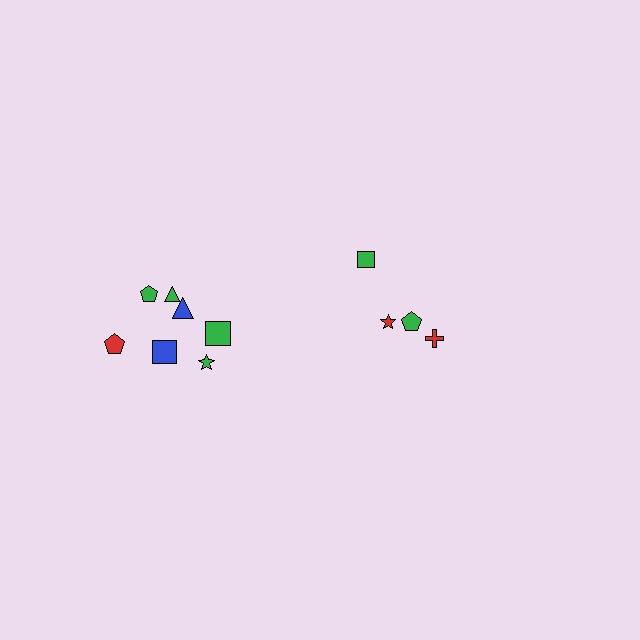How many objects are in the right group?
There are 4 objects.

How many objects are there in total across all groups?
There are 11 objects.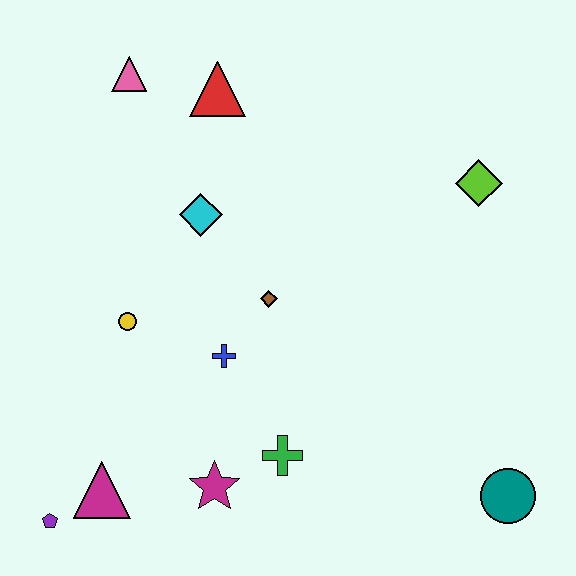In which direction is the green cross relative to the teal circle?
The green cross is to the left of the teal circle.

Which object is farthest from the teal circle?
The pink triangle is farthest from the teal circle.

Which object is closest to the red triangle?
The pink triangle is closest to the red triangle.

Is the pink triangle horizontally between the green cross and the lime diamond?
No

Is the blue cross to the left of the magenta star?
No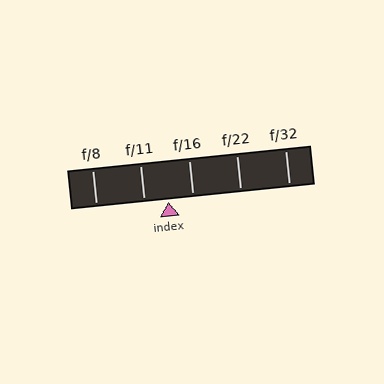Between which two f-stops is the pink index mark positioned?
The index mark is between f/11 and f/16.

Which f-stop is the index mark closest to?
The index mark is closest to f/11.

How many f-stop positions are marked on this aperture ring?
There are 5 f-stop positions marked.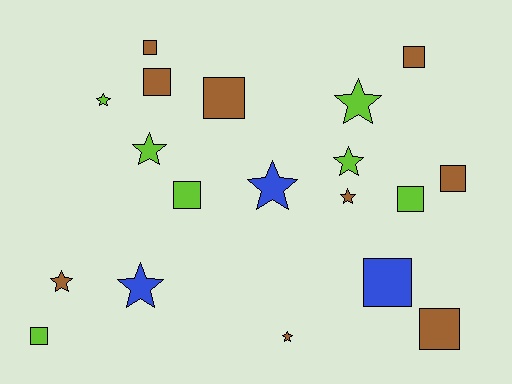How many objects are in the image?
There are 19 objects.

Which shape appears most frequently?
Square, with 10 objects.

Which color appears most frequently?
Brown, with 9 objects.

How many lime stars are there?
There are 4 lime stars.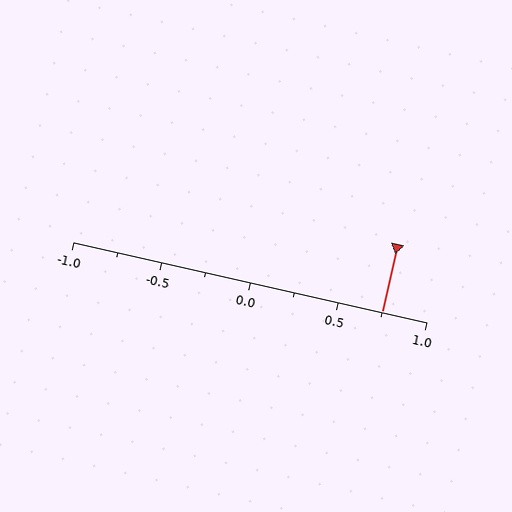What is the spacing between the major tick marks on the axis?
The major ticks are spaced 0.5 apart.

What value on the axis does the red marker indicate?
The marker indicates approximately 0.75.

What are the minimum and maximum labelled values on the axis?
The axis runs from -1.0 to 1.0.